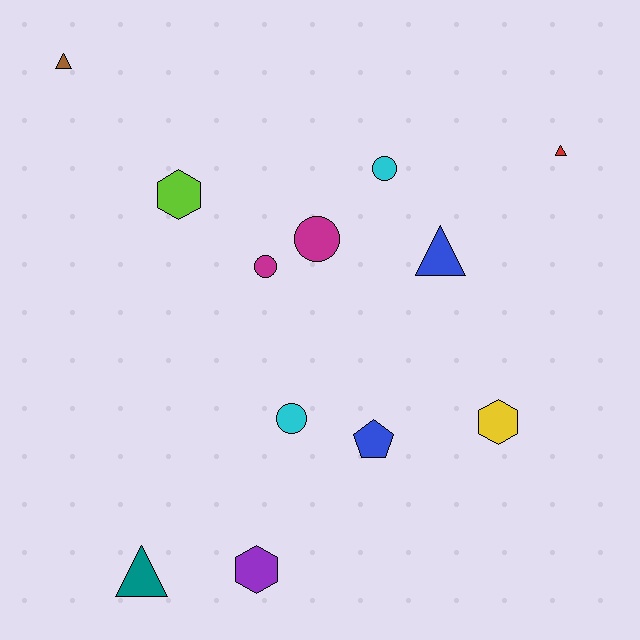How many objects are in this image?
There are 12 objects.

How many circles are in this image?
There are 4 circles.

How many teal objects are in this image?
There is 1 teal object.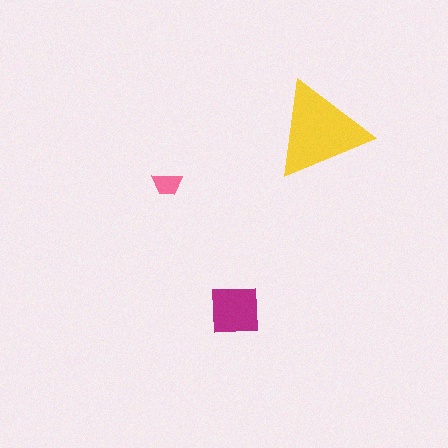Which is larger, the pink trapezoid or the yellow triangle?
The yellow triangle.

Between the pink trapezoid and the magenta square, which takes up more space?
The magenta square.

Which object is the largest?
The yellow triangle.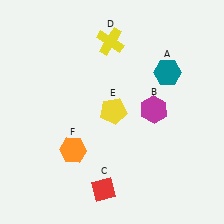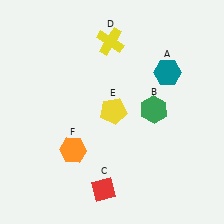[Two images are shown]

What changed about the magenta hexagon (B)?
In Image 1, B is magenta. In Image 2, it changed to green.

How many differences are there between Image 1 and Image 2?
There is 1 difference between the two images.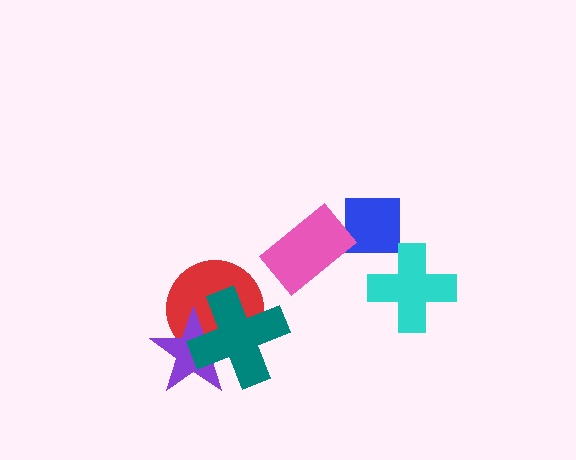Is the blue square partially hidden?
No, no other shape covers it.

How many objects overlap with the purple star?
2 objects overlap with the purple star.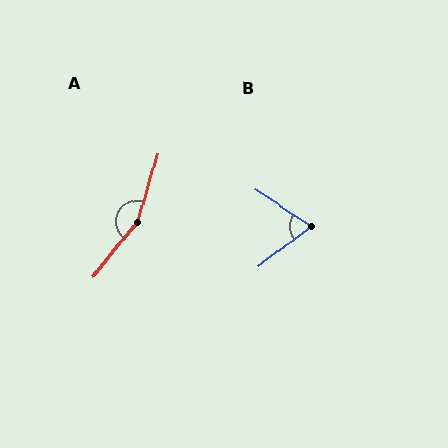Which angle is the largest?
A, at approximately 158 degrees.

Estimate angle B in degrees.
Approximately 70 degrees.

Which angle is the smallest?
B, at approximately 70 degrees.